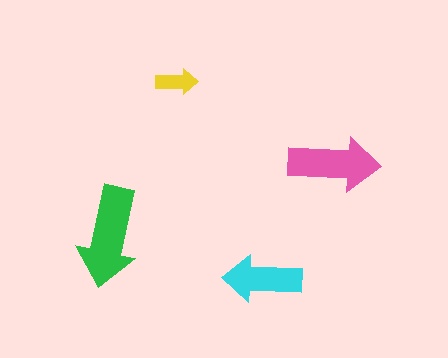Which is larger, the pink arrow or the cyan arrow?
The pink one.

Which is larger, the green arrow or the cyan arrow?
The green one.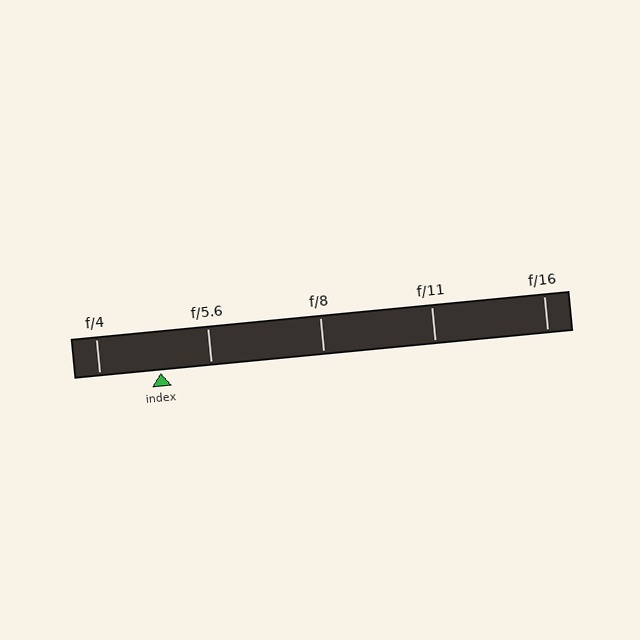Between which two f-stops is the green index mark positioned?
The index mark is between f/4 and f/5.6.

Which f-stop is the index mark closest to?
The index mark is closest to f/5.6.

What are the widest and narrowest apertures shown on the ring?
The widest aperture shown is f/4 and the narrowest is f/16.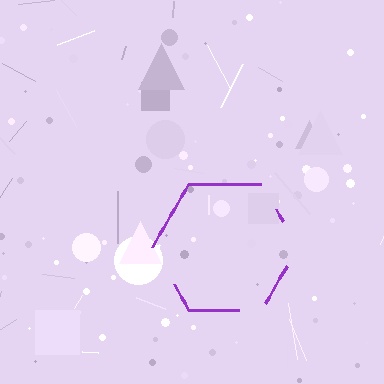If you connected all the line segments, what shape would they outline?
They would outline a hexagon.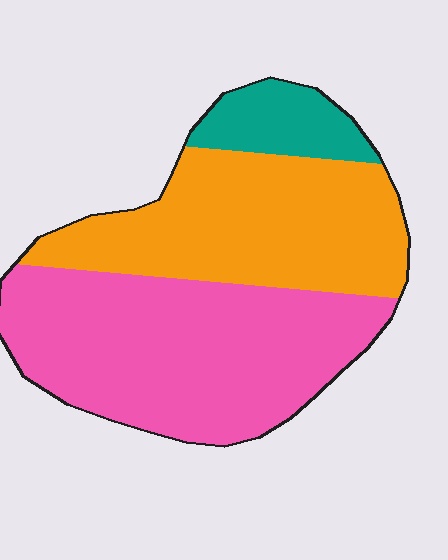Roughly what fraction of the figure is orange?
Orange covers roughly 40% of the figure.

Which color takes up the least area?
Teal, at roughly 10%.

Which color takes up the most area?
Pink, at roughly 50%.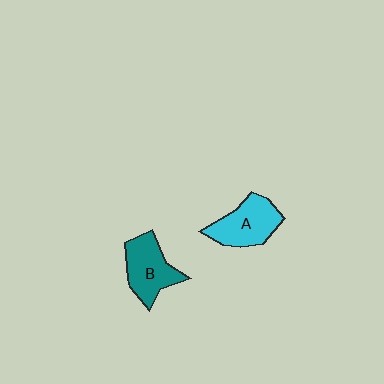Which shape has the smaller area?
Shape B (teal).